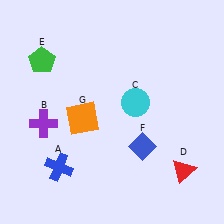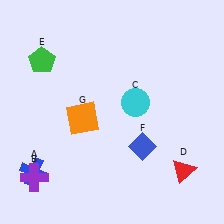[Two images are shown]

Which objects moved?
The objects that moved are: the blue cross (A), the purple cross (B).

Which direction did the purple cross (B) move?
The purple cross (B) moved down.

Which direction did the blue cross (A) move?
The blue cross (A) moved left.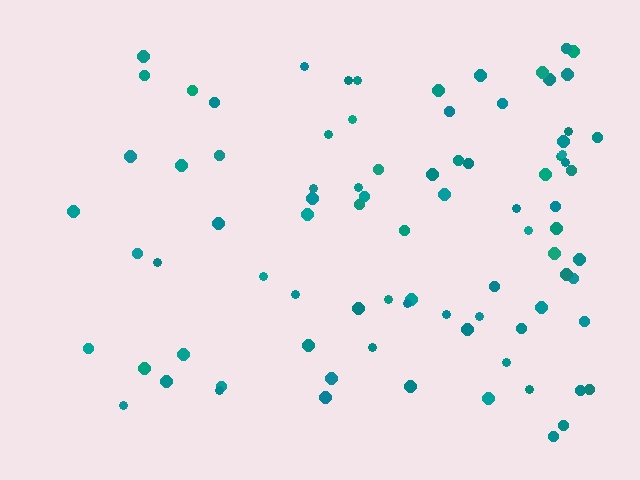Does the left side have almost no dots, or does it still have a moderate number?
Still a moderate number, just noticeably fewer than the right.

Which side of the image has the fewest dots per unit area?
The left.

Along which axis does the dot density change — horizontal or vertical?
Horizontal.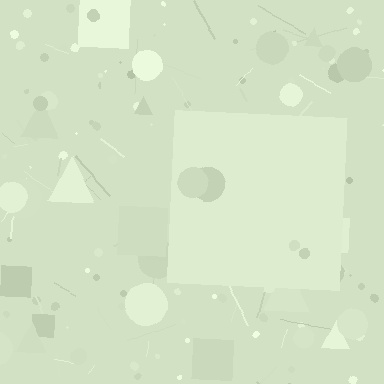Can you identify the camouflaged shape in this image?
The camouflaged shape is a square.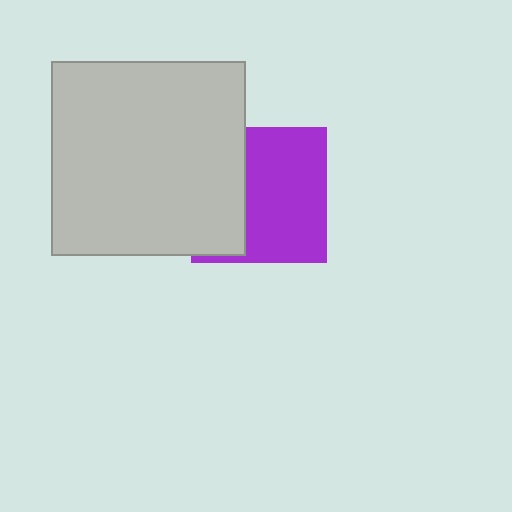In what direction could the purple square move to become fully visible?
The purple square could move right. That would shift it out from behind the light gray square entirely.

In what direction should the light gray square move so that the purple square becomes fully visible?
The light gray square should move left. That is the shortest direction to clear the overlap and leave the purple square fully visible.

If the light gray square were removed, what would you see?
You would see the complete purple square.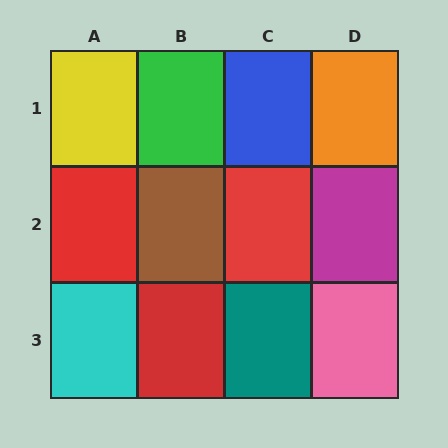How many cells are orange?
1 cell is orange.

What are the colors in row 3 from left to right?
Cyan, red, teal, pink.